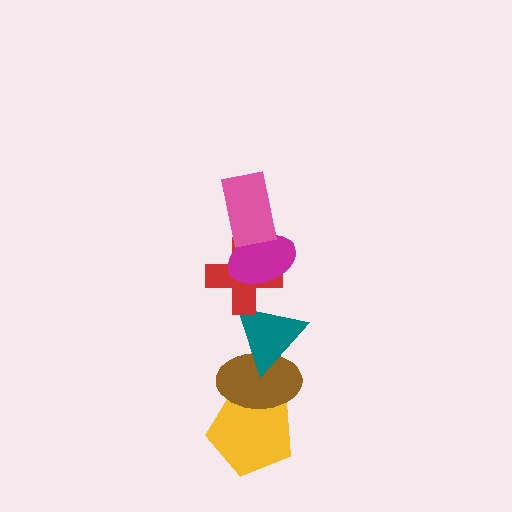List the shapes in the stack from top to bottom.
From top to bottom: the pink rectangle, the magenta ellipse, the red cross, the teal triangle, the brown ellipse, the yellow pentagon.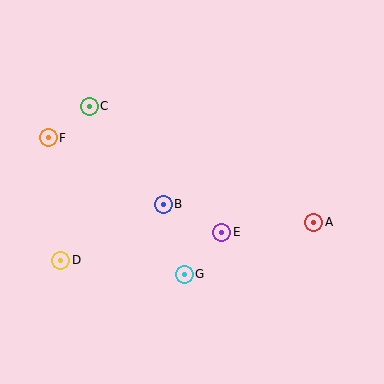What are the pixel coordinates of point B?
Point B is at (163, 204).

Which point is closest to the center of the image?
Point B at (163, 204) is closest to the center.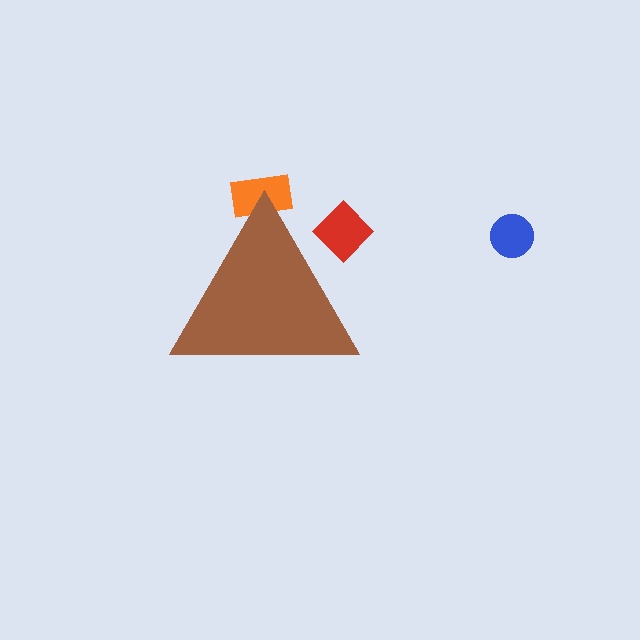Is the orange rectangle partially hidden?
Yes, the orange rectangle is partially hidden behind the brown triangle.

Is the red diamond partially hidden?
Yes, the red diamond is partially hidden behind the brown triangle.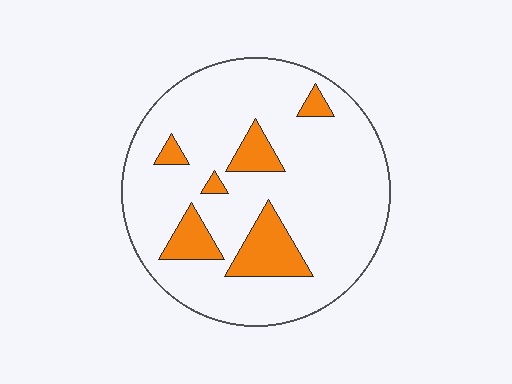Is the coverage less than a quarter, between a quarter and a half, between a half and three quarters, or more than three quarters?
Less than a quarter.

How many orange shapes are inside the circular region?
6.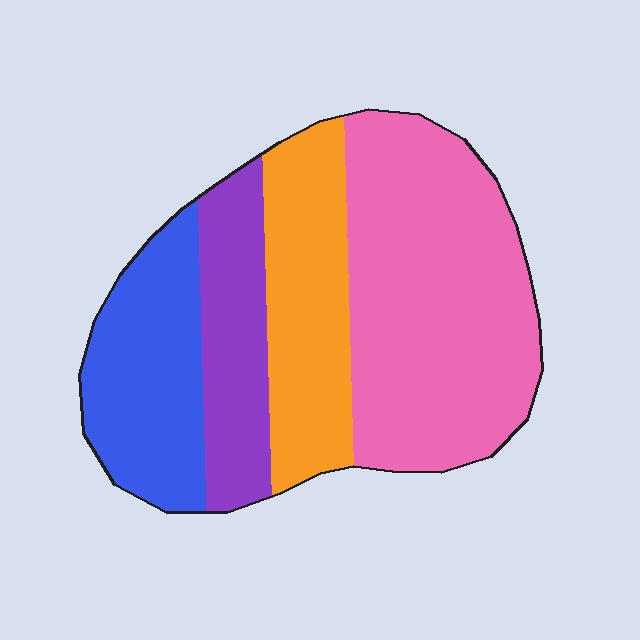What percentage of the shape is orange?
Orange covers about 20% of the shape.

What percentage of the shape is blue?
Blue takes up less than a quarter of the shape.